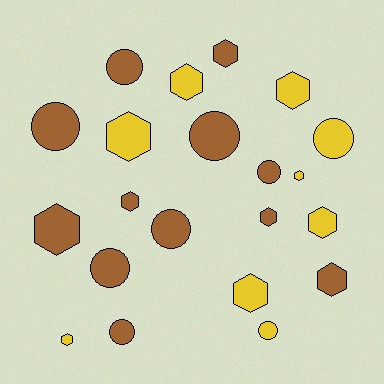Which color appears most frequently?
Brown, with 12 objects.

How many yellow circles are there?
There are 2 yellow circles.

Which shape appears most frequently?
Hexagon, with 12 objects.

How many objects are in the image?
There are 21 objects.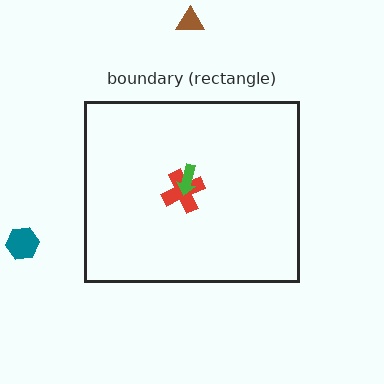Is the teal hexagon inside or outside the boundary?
Outside.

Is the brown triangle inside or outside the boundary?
Outside.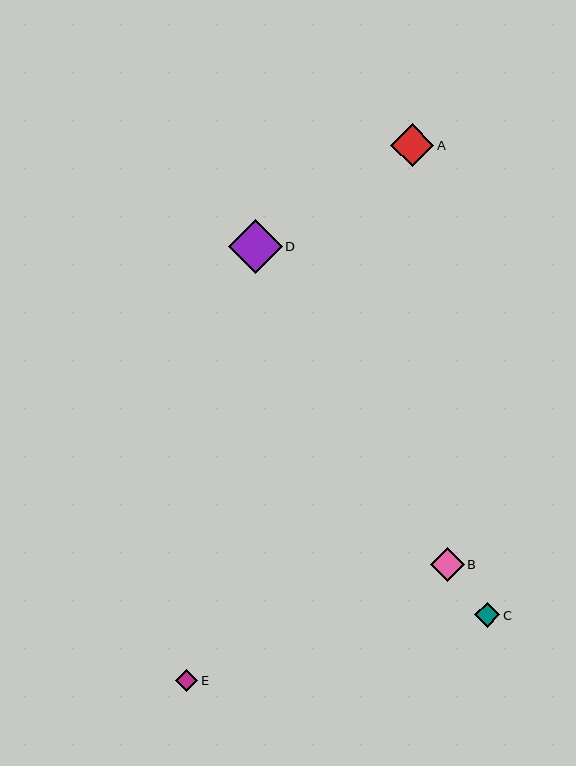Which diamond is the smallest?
Diamond E is the smallest with a size of approximately 22 pixels.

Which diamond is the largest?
Diamond D is the largest with a size of approximately 54 pixels.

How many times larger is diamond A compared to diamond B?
Diamond A is approximately 1.3 times the size of diamond B.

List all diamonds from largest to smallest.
From largest to smallest: D, A, B, C, E.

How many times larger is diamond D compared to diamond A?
Diamond D is approximately 1.2 times the size of diamond A.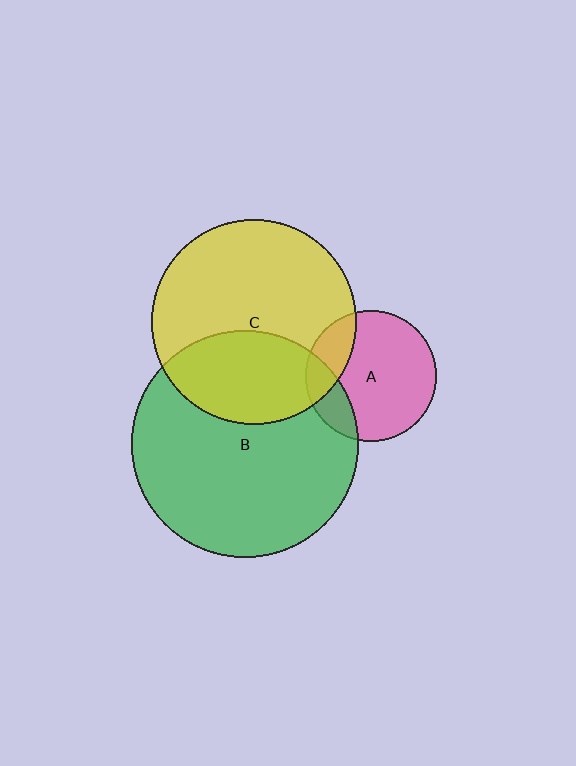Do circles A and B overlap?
Yes.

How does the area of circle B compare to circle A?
Approximately 3.0 times.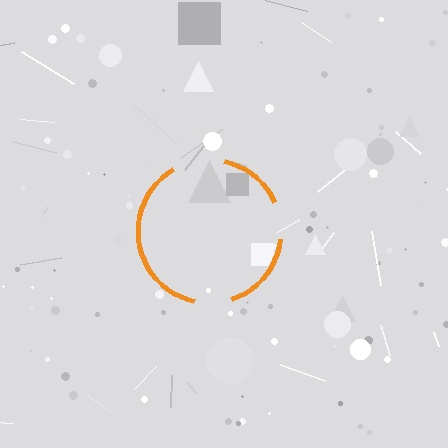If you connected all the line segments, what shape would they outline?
They would outline a circle.